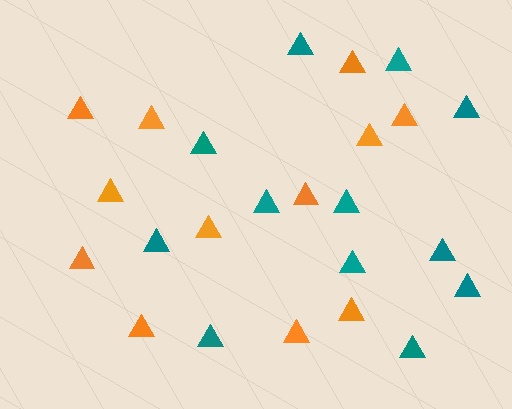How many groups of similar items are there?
There are 2 groups: one group of orange triangles (12) and one group of teal triangles (12).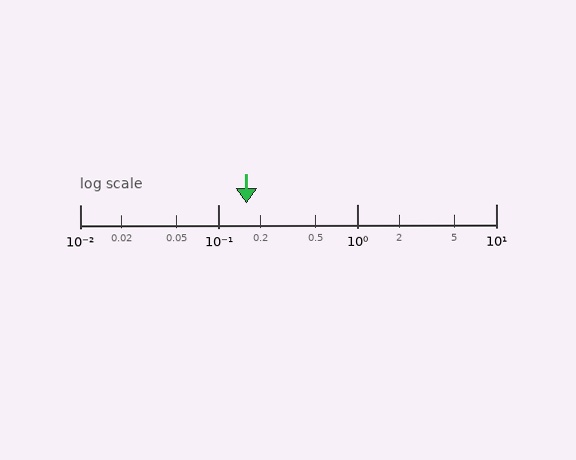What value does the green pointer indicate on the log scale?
The pointer indicates approximately 0.16.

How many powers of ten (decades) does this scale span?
The scale spans 3 decades, from 0.01 to 10.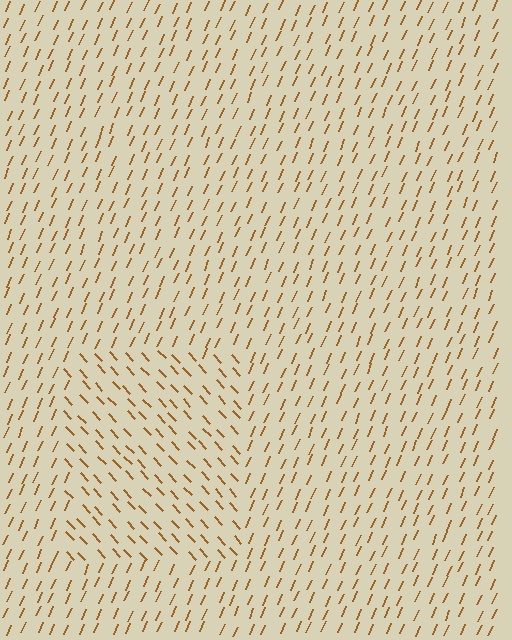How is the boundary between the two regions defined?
The boundary is defined purely by a change in line orientation (approximately 67 degrees difference). All lines are the same color and thickness.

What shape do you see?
I see a rectangle.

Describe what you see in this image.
The image is filled with small brown line segments. A rectangle region in the image has lines oriented differently from the surrounding lines, creating a visible texture boundary.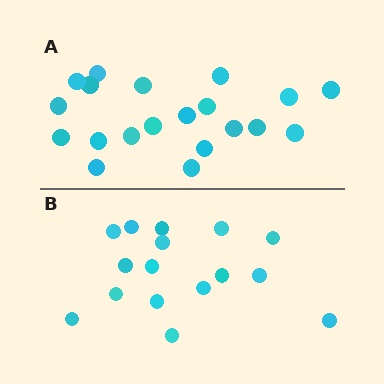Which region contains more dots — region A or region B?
Region A (the top region) has more dots.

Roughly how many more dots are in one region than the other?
Region A has about 4 more dots than region B.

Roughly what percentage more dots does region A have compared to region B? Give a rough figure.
About 25% more.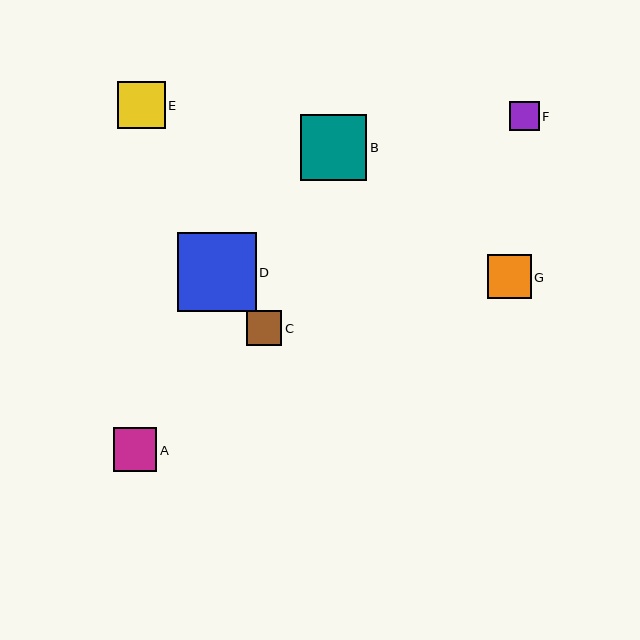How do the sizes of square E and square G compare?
Square E and square G are approximately the same size.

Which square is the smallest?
Square F is the smallest with a size of approximately 29 pixels.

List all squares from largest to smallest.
From largest to smallest: D, B, E, G, A, C, F.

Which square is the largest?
Square D is the largest with a size of approximately 78 pixels.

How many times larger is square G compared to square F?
Square G is approximately 1.5 times the size of square F.